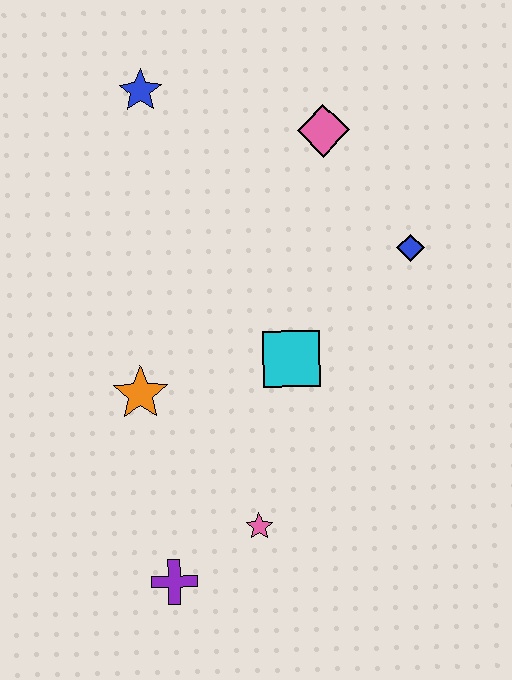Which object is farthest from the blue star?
The purple cross is farthest from the blue star.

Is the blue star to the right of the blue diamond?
No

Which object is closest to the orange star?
The cyan square is closest to the orange star.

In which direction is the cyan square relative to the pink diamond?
The cyan square is below the pink diamond.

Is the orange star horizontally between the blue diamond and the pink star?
No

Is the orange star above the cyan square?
No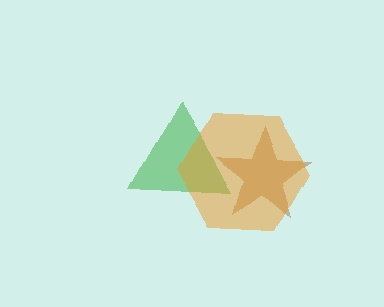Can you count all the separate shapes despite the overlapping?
Yes, there are 3 separate shapes.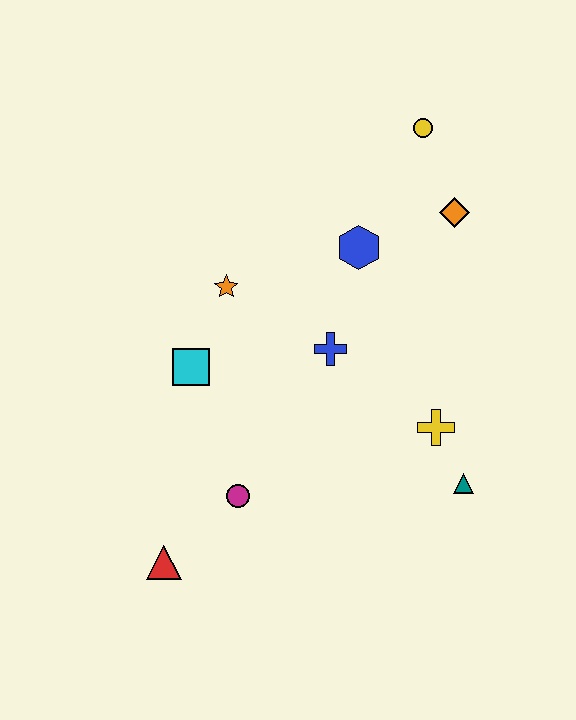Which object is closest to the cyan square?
The orange star is closest to the cyan square.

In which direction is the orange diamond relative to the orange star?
The orange diamond is to the right of the orange star.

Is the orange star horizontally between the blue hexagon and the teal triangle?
No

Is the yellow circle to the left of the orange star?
No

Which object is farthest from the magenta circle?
The yellow circle is farthest from the magenta circle.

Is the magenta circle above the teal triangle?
No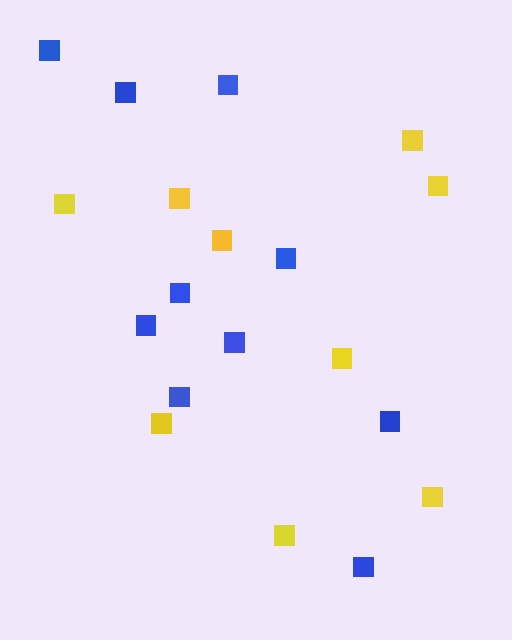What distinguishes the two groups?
There are 2 groups: one group of blue squares (10) and one group of yellow squares (9).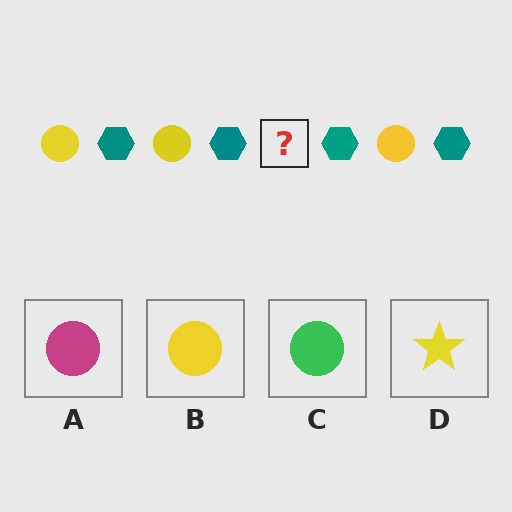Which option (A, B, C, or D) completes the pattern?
B.